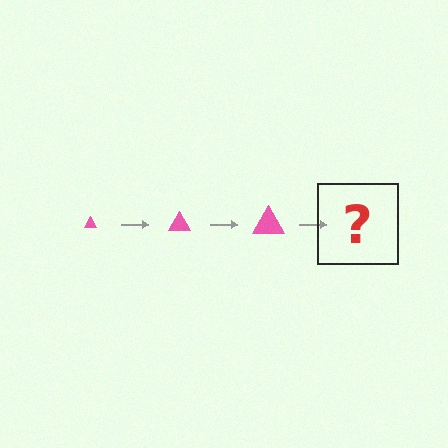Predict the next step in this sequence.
The next step is a pink triangle, larger than the previous one.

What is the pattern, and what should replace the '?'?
The pattern is that the triangle gets progressively larger each step. The '?' should be a pink triangle, larger than the previous one.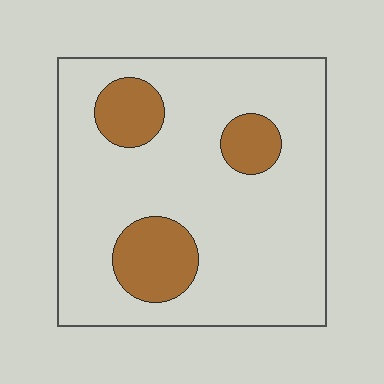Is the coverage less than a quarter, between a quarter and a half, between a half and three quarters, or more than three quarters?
Less than a quarter.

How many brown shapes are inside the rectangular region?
3.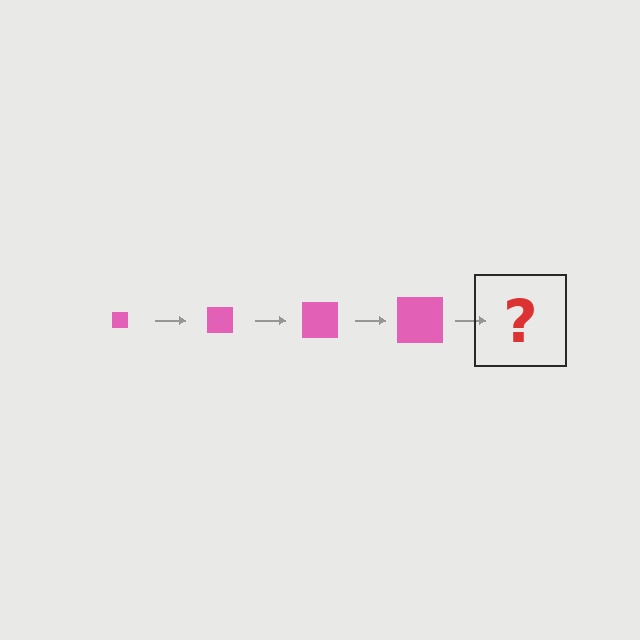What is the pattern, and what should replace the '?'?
The pattern is that the square gets progressively larger each step. The '?' should be a pink square, larger than the previous one.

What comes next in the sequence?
The next element should be a pink square, larger than the previous one.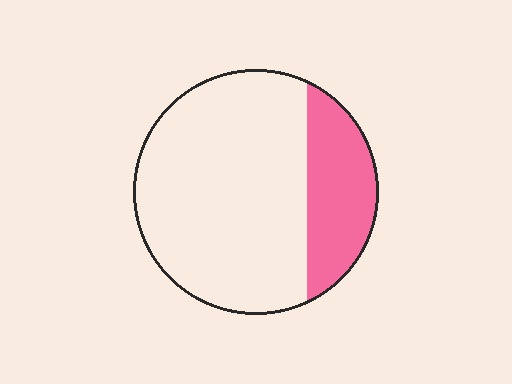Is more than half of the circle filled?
No.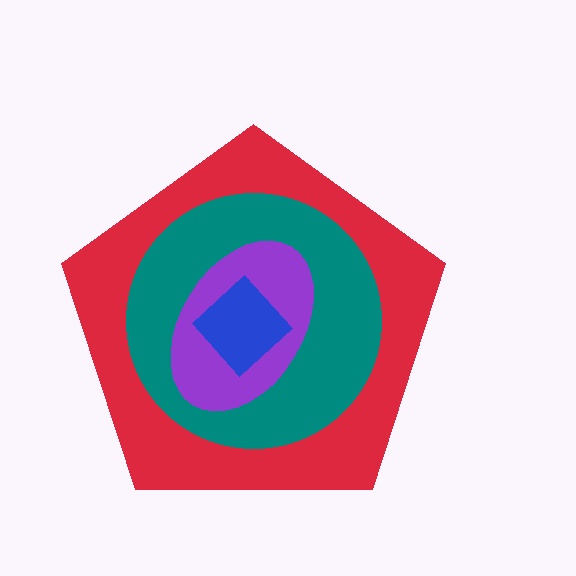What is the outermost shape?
The red pentagon.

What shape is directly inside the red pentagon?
The teal circle.